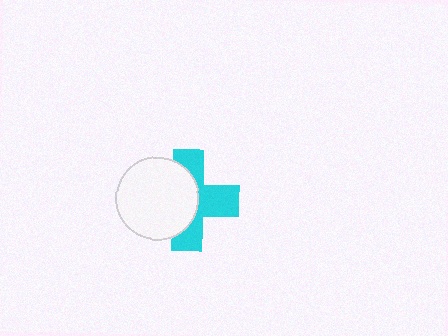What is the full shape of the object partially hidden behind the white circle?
The partially hidden object is a cyan cross.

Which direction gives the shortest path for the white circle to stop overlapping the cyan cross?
Moving left gives the shortest separation.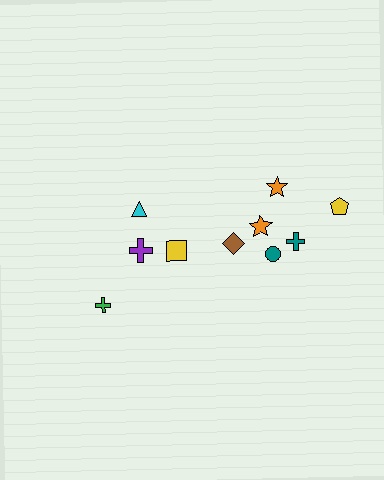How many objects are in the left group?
There are 4 objects.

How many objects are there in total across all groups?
There are 10 objects.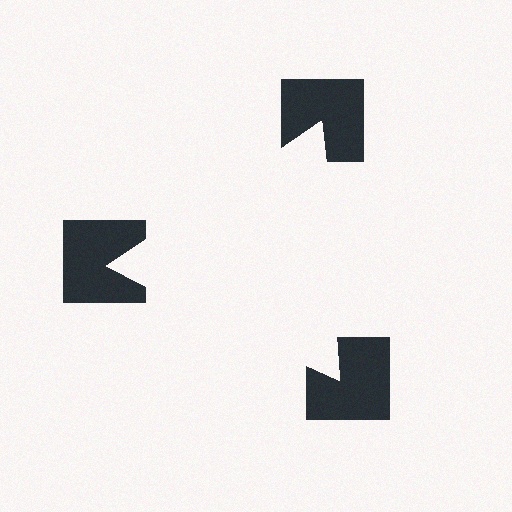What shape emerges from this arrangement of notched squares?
An illusory triangle — its edges are inferred from the aligned wedge cuts in the notched squares, not physically drawn.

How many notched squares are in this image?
There are 3 — one at each vertex of the illusory triangle.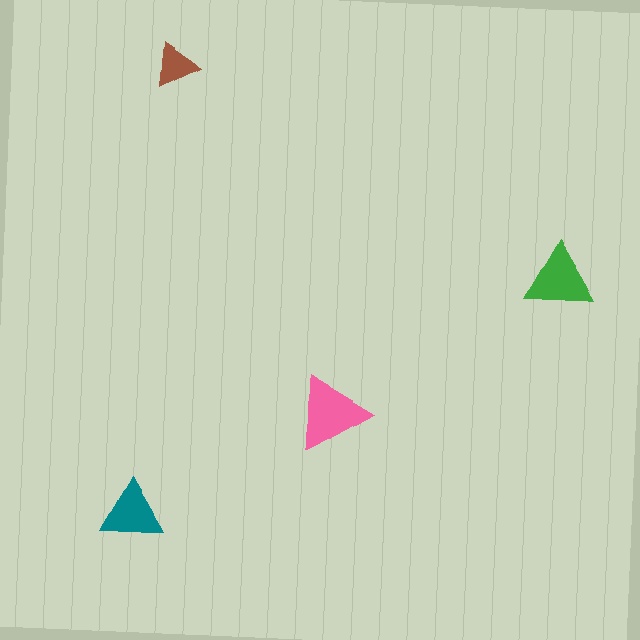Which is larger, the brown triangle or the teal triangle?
The teal one.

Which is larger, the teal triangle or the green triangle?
The green one.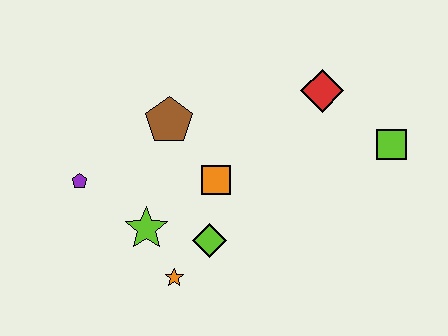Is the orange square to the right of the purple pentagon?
Yes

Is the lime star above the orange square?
No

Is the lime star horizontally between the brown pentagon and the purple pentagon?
Yes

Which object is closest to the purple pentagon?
The lime star is closest to the purple pentagon.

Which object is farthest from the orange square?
The lime square is farthest from the orange square.